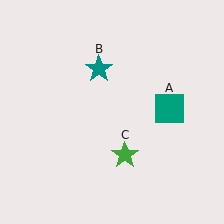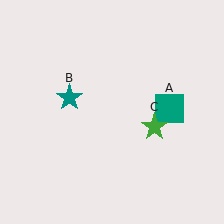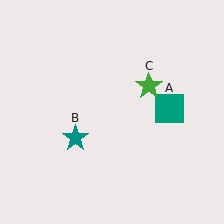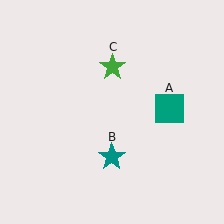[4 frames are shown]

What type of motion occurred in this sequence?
The teal star (object B), green star (object C) rotated counterclockwise around the center of the scene.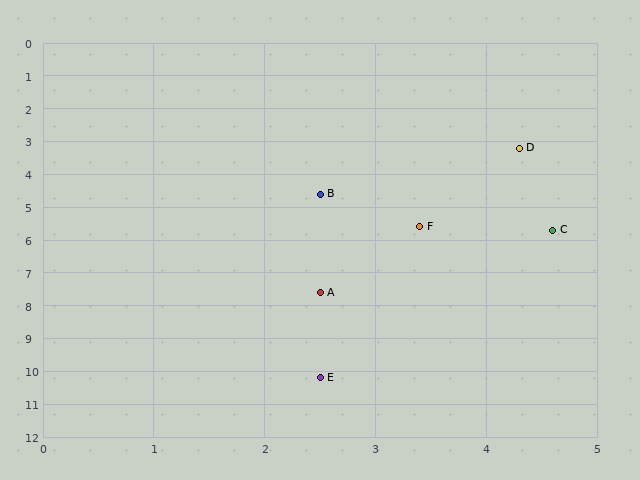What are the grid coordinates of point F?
Point F is at approximately (3.4, 5.6).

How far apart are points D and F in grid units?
Points D and F are about 2.6 grid units apart.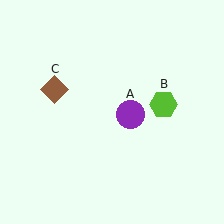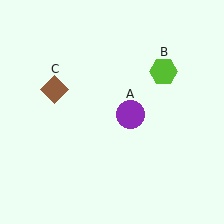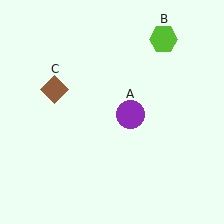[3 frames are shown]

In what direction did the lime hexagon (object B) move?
The lime hexagon (object B) moved up.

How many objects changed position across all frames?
1 object changed position: lime hexagon (object B).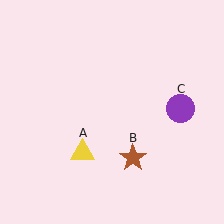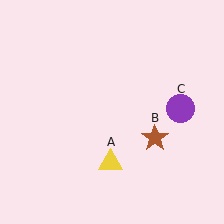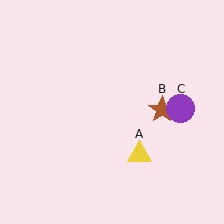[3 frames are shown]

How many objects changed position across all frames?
2 objects changed position: yellow triangle (object A), brown star (object B).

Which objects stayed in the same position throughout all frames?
Purple circle (object C) remained stationary.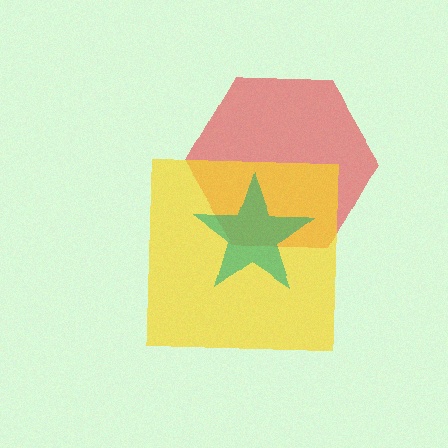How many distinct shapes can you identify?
There are 3 distinct shapes: a red hexagon, a yellow square, a teal star.